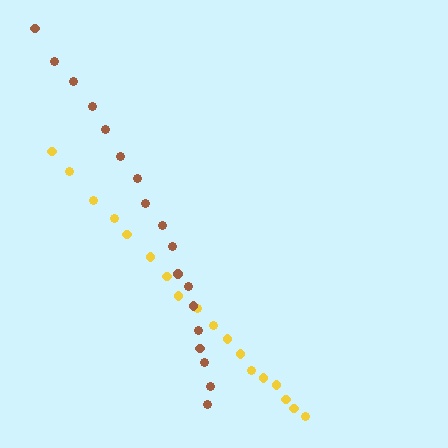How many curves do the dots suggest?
There are 2 distinct paths.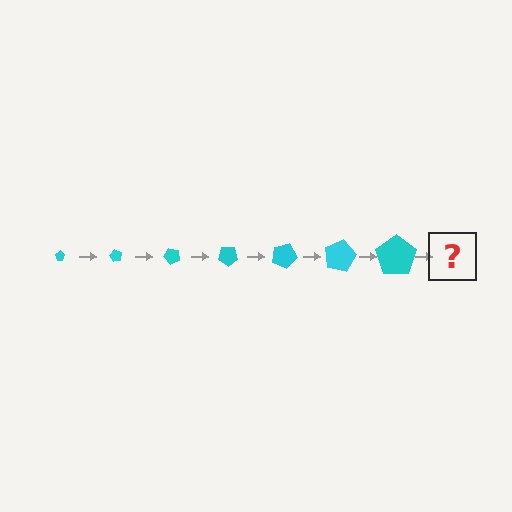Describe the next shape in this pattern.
It should be a pentagon, larger than the previous one and rotated 420 degrees from the start.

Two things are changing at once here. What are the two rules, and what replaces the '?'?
The two rules are that the pentagon grows larger each step and it rotates 60 degrees each step. The '?' should be a pentagon, larger than the previous one and rotated 420 degrees from the start.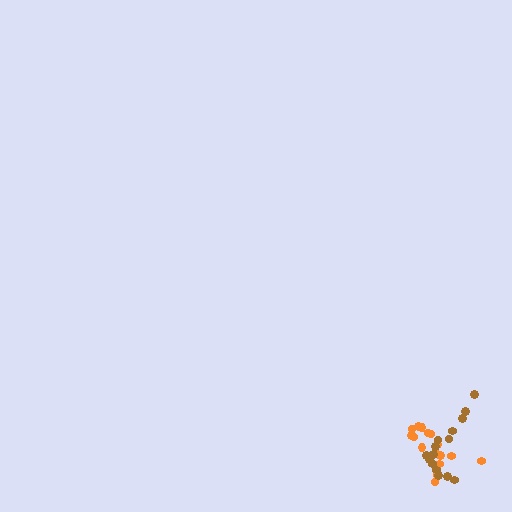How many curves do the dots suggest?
There are 2 distinct paths.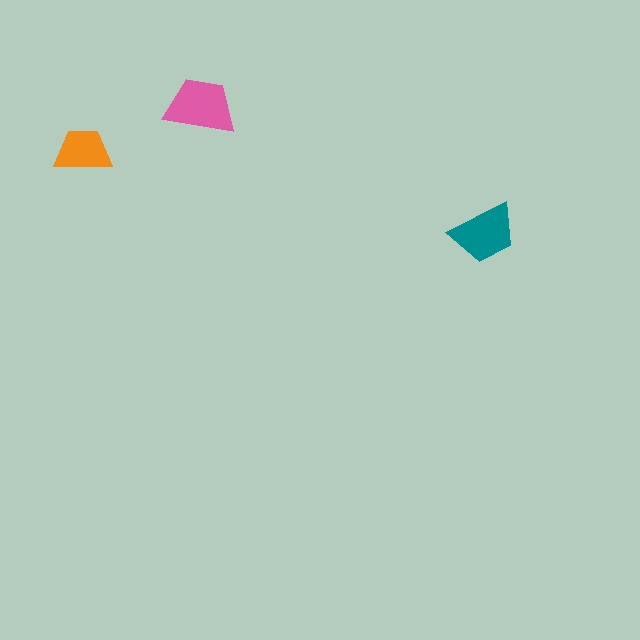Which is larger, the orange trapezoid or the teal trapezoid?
The teal one.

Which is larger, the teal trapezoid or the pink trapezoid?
The pink one.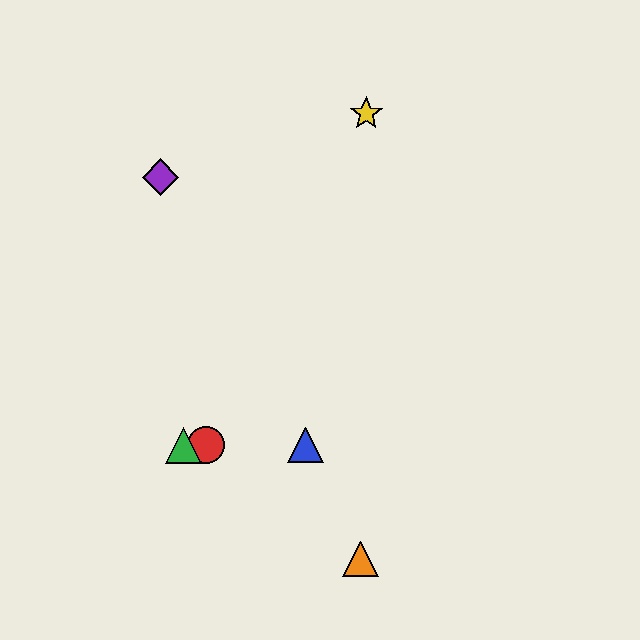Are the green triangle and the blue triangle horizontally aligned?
Yes, both are at y≈445.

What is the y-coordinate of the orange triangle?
The orange triangle is at y≈559.